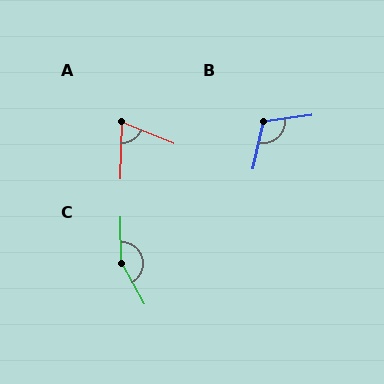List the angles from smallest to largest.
A (70°), B (110°), C (152°).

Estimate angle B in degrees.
Approximately 110 degrees.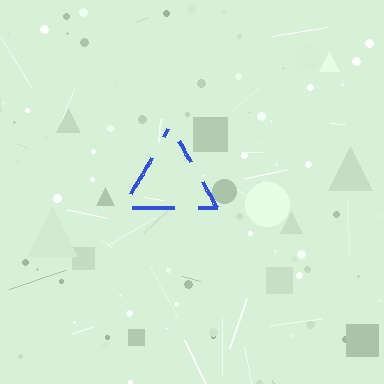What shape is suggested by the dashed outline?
The dashed outline suggests a triangle.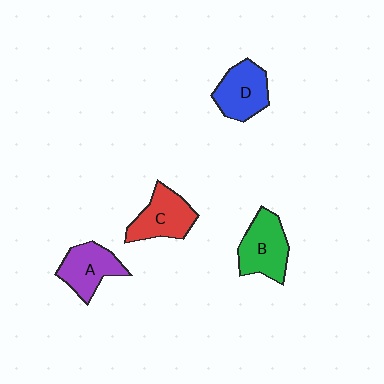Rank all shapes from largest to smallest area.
From largest to smallest: B (green), C (red), D (blue), A (purple).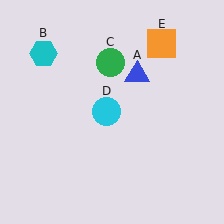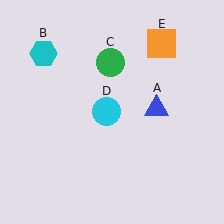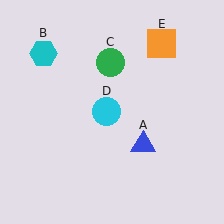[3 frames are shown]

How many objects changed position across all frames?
1 object changed position: blue triangle (object A).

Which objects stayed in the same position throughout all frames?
Cyan hexagon (object B) and green circle (object C) and cyan circle (object D) and orange square (object E) remained stationary.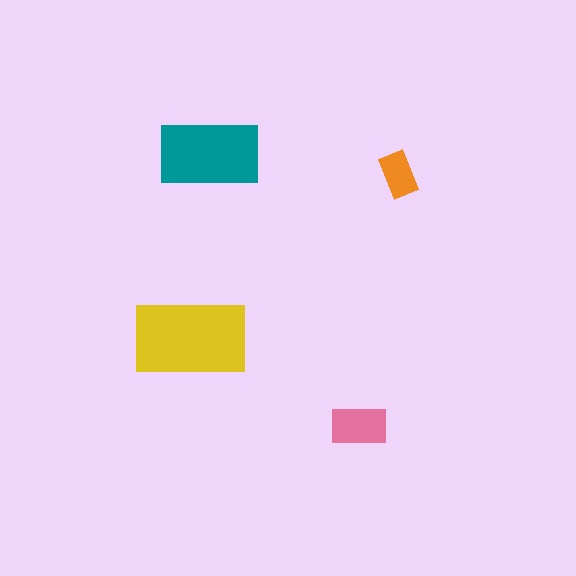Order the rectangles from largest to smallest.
the yellow one, the teal one, the pink one, the orange one.